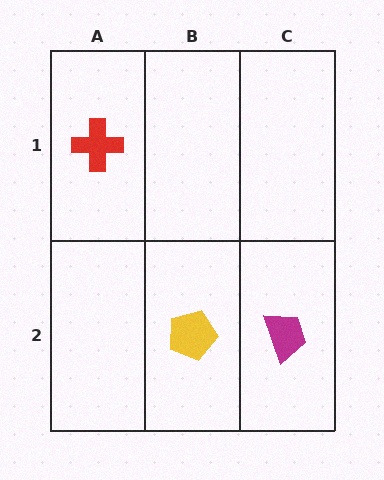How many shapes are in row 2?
2 shapes.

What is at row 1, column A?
A red cross.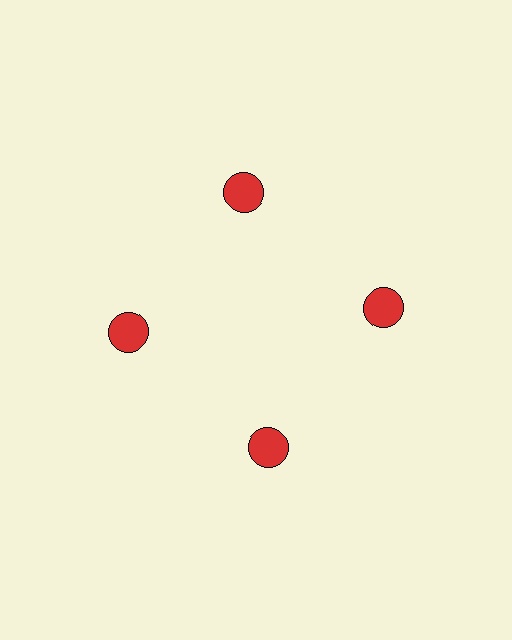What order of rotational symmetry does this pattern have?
This pattern has 4-fold rotational symmetry.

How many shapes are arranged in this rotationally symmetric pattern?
There are 4 shapes, arranged in 4 groups of 1.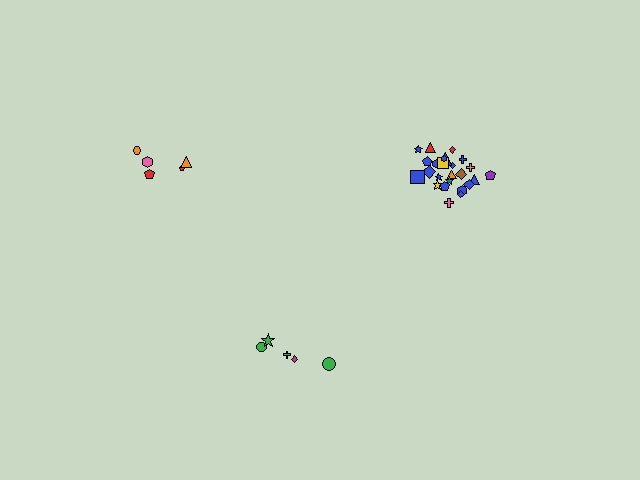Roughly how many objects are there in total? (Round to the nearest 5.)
Roughly 35 objects in total.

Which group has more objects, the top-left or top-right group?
The top-right group.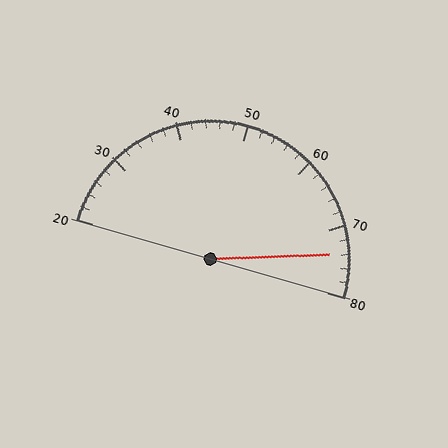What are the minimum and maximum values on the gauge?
The gauge ranges from 20 to 80.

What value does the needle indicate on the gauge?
The needle indicates approximately 74.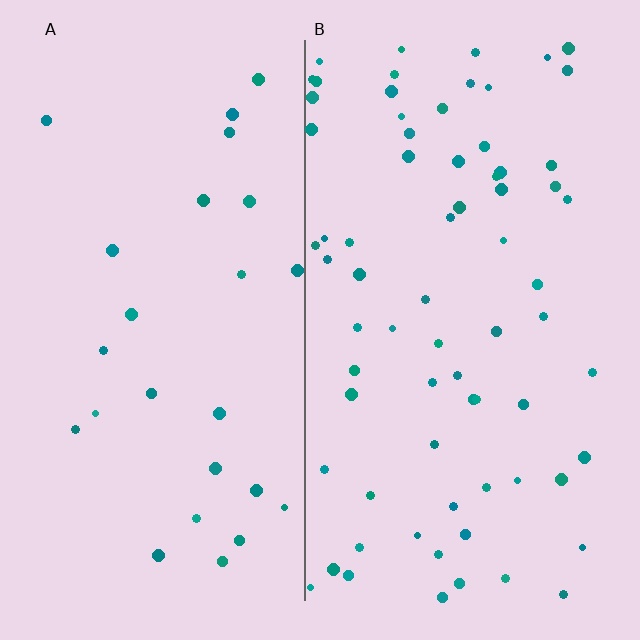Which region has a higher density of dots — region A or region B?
B (the right).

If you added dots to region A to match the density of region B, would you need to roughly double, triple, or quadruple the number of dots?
Approximately triple.